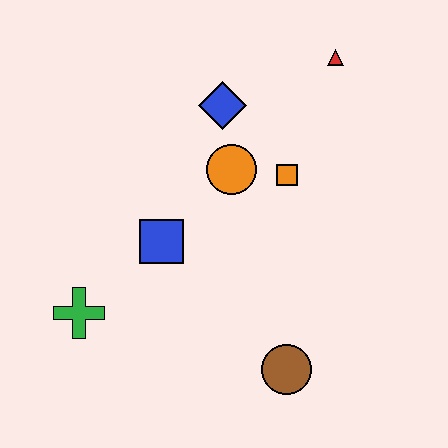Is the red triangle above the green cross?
Yes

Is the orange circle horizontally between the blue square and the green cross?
No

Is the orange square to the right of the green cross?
Yes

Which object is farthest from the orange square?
The green cross is farthest from the orange square.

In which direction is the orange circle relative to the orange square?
The orange circle is to the left of the orange square.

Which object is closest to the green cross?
The blue square is closest to the green cross.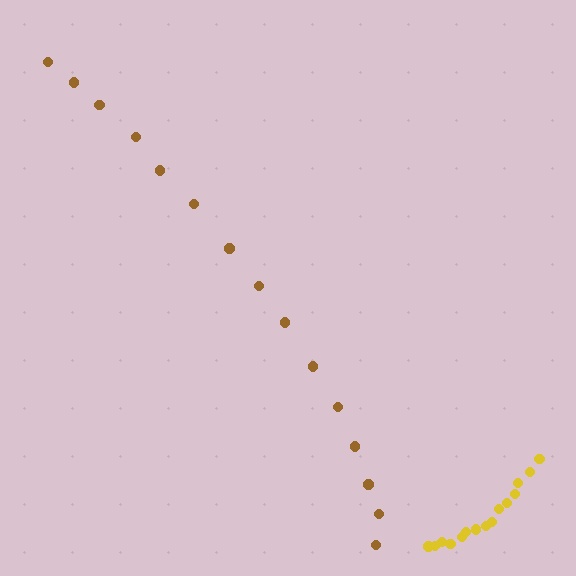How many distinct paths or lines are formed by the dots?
There are 2 distinct paths.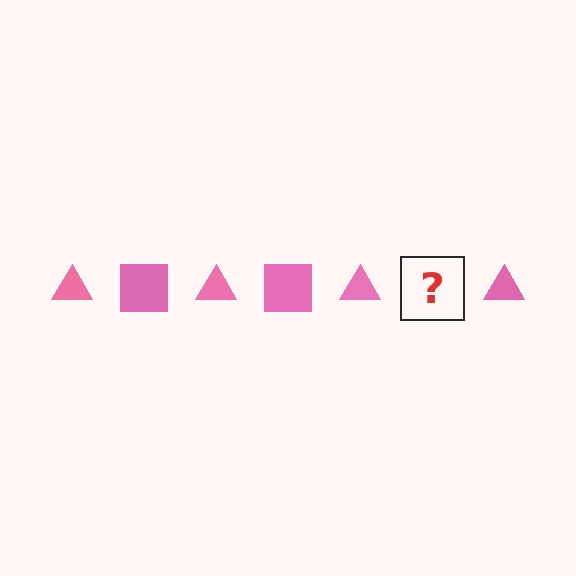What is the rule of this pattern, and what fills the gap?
The rule is that the pattern cycles through triangle, square shapes in pink. The gap should be filled with a pink square.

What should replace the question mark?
The question mark should be replaced with a pink square.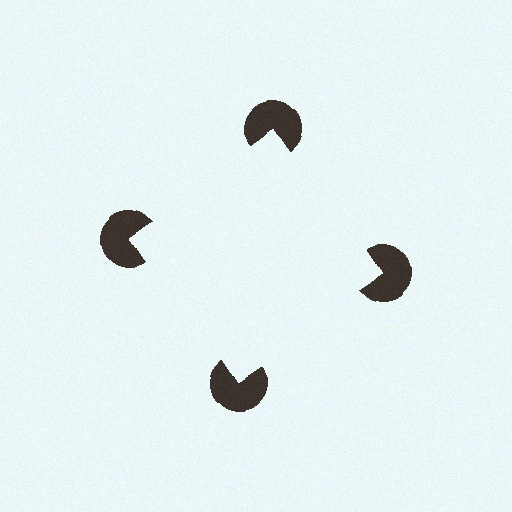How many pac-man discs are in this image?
There are 4 — one at each vertex of the illusory square.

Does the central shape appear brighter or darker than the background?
It typically appears slightly brighter than the background, even though no actual brightness change is drawn.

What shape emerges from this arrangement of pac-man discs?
An illusory square — its edges are inferred from the aligned wedge cuts in the pac-man discs, not physically drawn.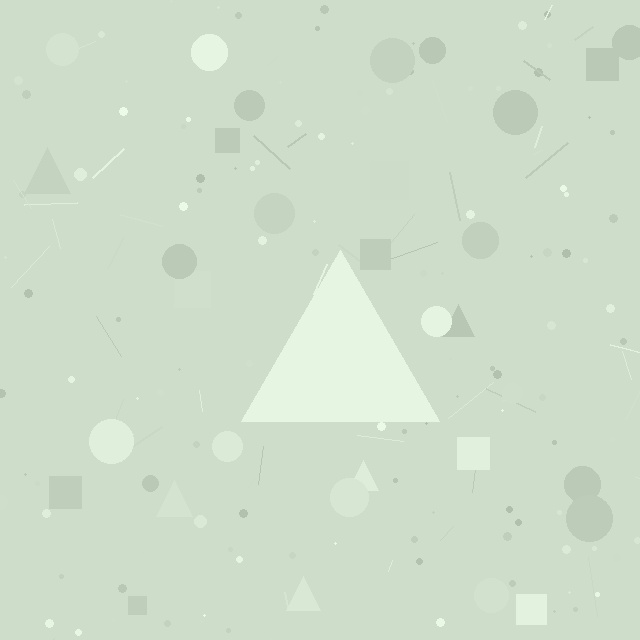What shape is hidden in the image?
A triangle is hidden in the image.